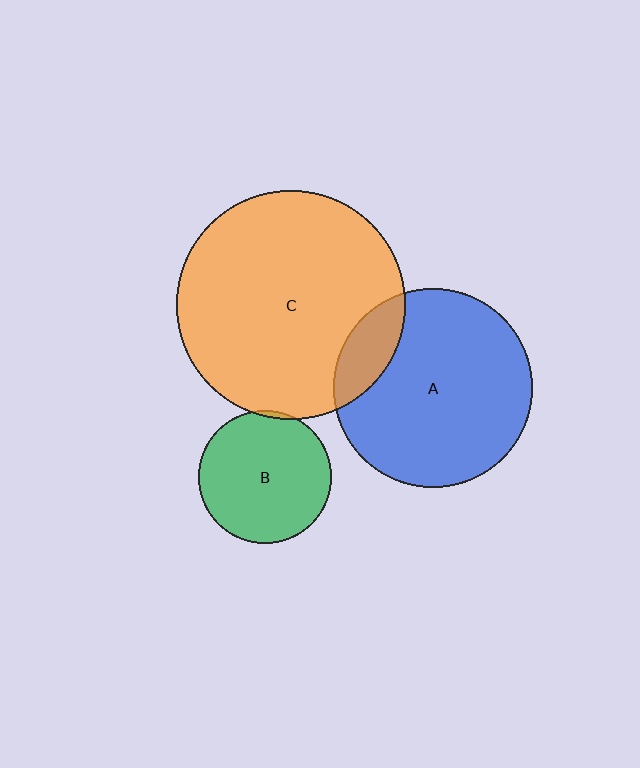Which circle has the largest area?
Circle C (orange).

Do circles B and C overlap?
Yes.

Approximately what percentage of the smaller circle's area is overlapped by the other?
Approximately 5%.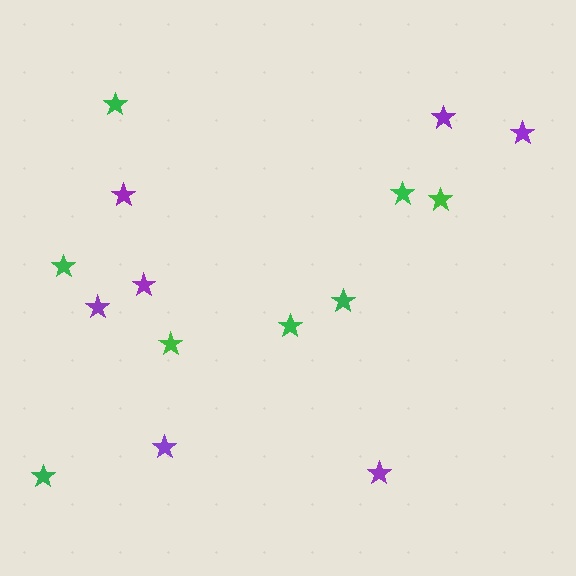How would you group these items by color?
There are 2 groups: one group of green stars (8) and one group of purple stars (7).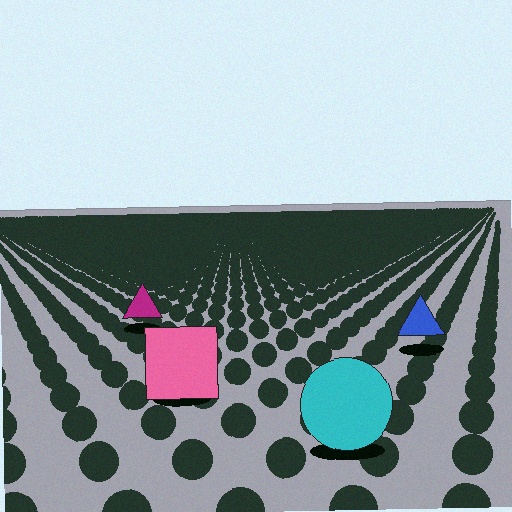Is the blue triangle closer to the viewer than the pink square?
No. The pink square is closer — you can tell from the texture gradient: the ground texture is coarser near it.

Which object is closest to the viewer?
The cyan circle is closest. The texture marks near it are larger and more spread out.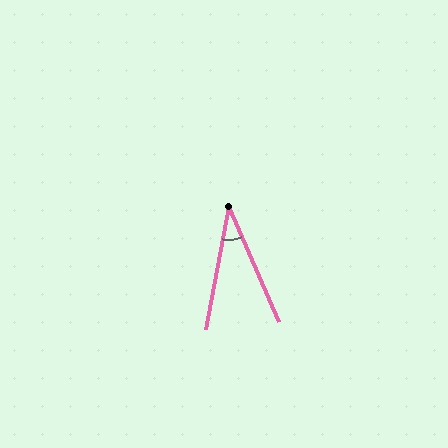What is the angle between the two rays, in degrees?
Approximately 34 degrees.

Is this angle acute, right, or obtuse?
It is acute.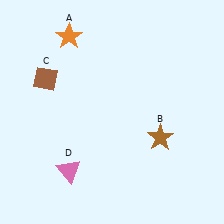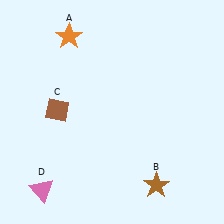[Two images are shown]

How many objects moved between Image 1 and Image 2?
3 objects moved between the two images.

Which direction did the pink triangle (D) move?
The pink triangle (D) moved left.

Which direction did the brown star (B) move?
The brown star (B) moved down.